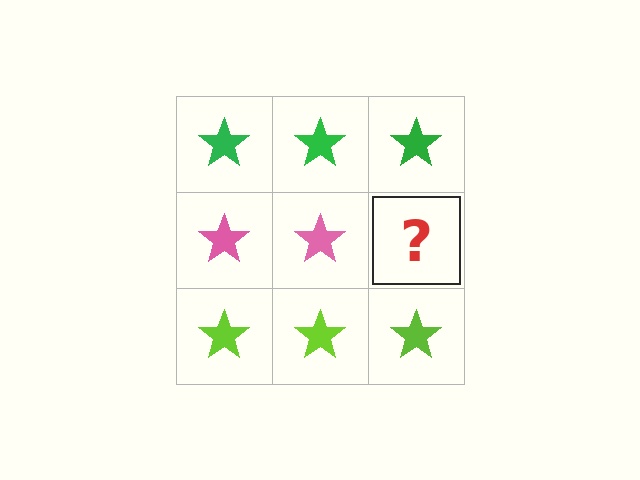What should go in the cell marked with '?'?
The missing cell should contain a pink star.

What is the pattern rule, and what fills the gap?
The rule is that each row has a consistent color. The gap should be filled with a pink star.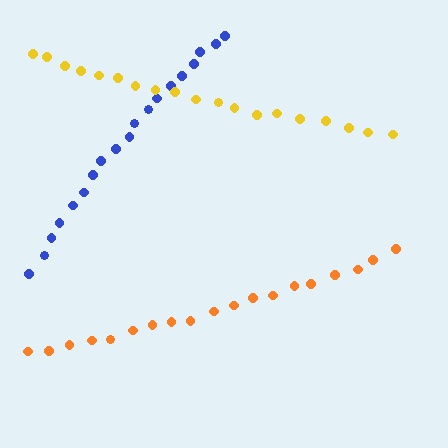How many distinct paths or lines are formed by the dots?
There are 3 distinct paths.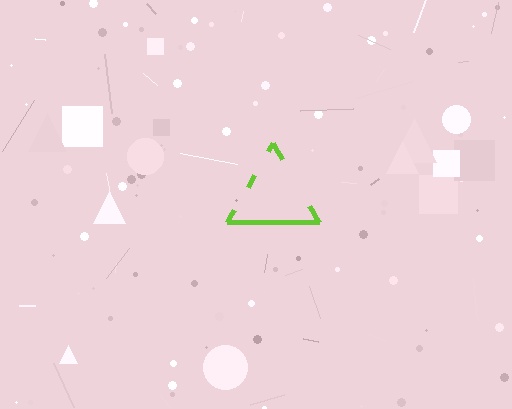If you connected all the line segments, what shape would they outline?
They would outline a triangle.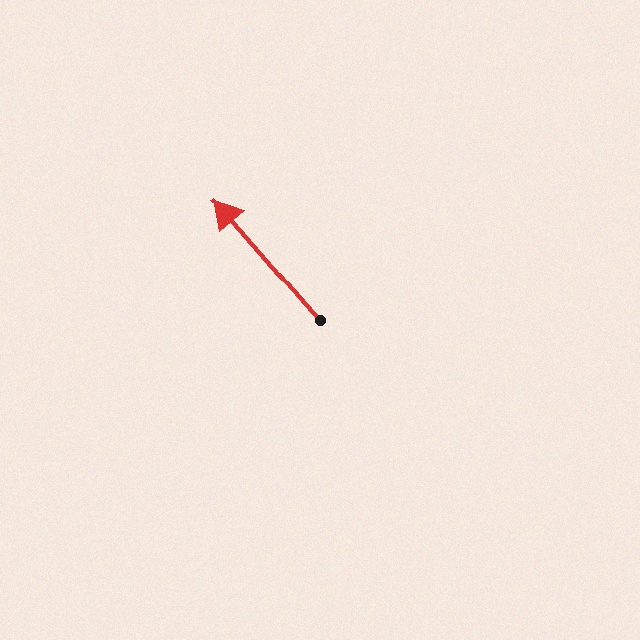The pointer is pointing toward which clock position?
Roughly 11 o'clock.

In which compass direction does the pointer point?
Northwest.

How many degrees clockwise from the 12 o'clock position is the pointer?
Approximately 319 degrees.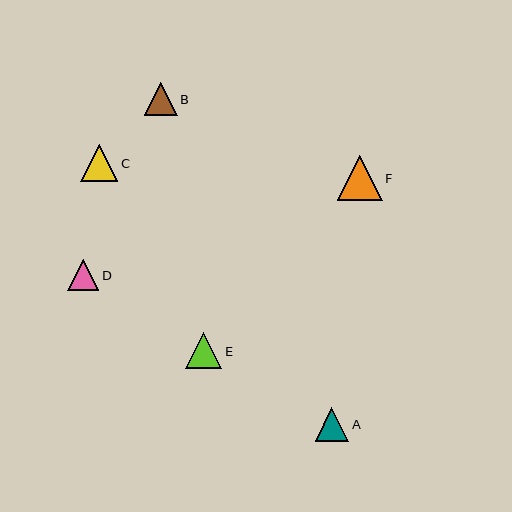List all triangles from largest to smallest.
From largest to smallest: F, C, E, A, B, D.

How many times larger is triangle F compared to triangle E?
Triangle F is approximately 1.3 times the size of triangle E.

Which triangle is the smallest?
Triangle D is the smallest with a size of approximately 32 pixels.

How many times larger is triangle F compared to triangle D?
Triangle F is approximately 1.4 times the size of triangle D.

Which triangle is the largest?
Triangle F is the largest with a size of approximately 45 pixels.